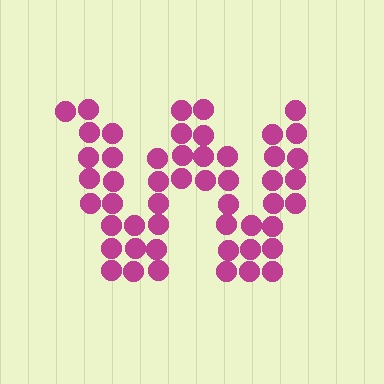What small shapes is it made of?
It is made of small circles.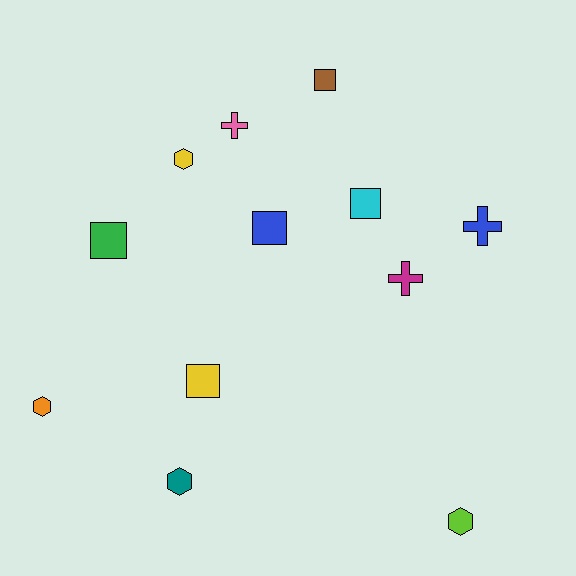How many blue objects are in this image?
There are 2 blue objects.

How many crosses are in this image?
There are 3 crosses.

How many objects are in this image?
There are 12 objects.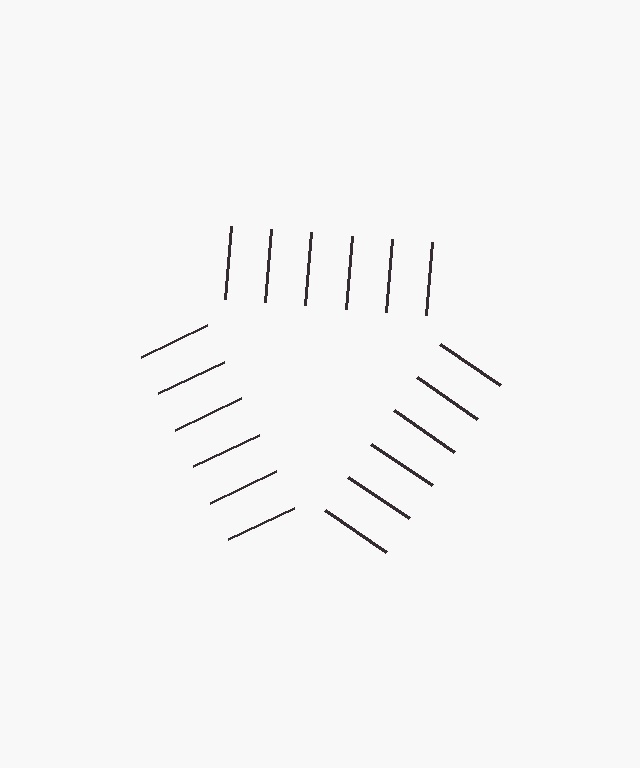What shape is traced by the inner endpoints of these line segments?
An illusory triangle — the line segments terminate on its edges but no continuous stroke is drawn.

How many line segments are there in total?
18 — 6 along each of the 3 edges.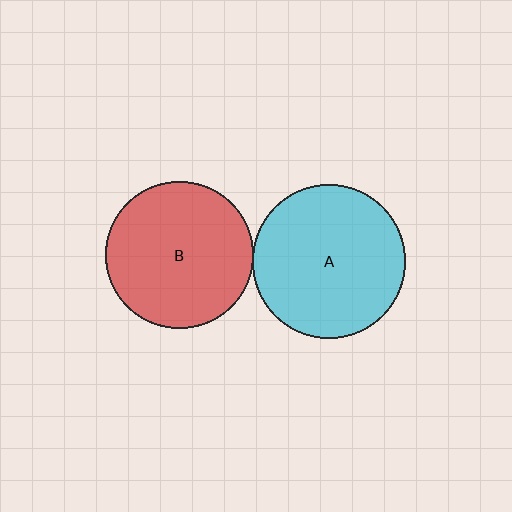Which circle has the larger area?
Circle A (cyan).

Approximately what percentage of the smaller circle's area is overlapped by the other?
Approximately 5%.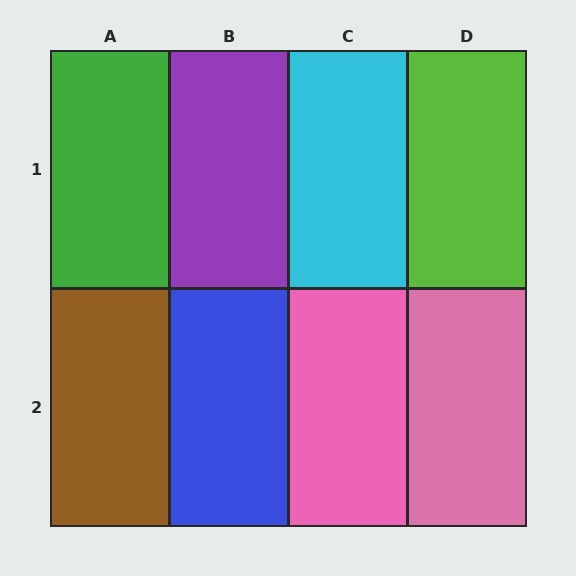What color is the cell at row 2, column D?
Pink.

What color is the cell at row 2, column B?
Blue.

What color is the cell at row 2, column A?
Brown.